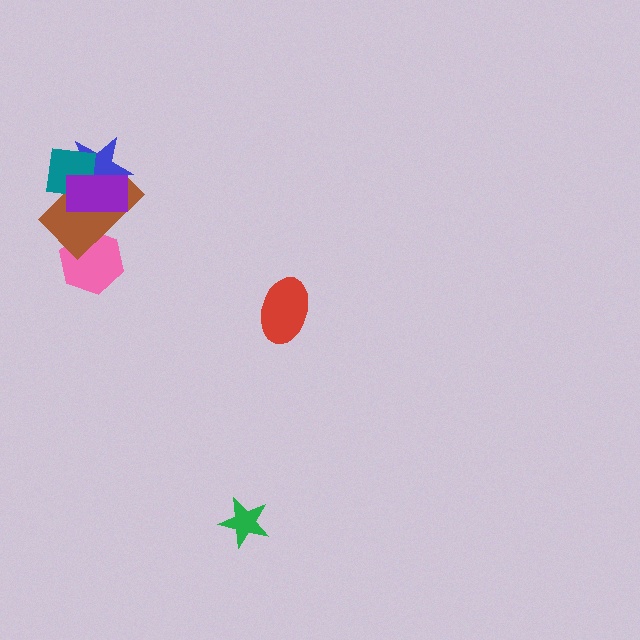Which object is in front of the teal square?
The purple rectangle is in front of the teal square.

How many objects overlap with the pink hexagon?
1 object overlaps with the pink hexagon.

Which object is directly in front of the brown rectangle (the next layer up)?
The blue star is directly in front of the brown rectangle.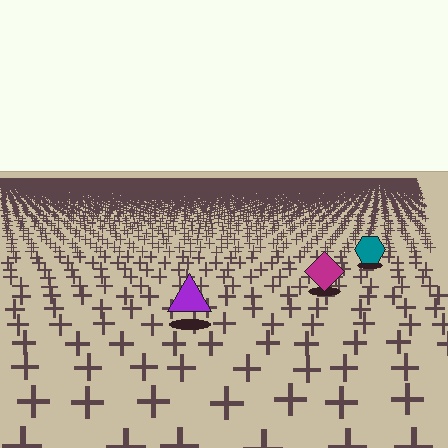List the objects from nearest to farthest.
From nearest to farthest: the purple triangle, the magenta diamond, the teal hexagon.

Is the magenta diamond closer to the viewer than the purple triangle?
No. The purple triangle is closer — you can tell from the texture gradient: the ground texture is coarser near it.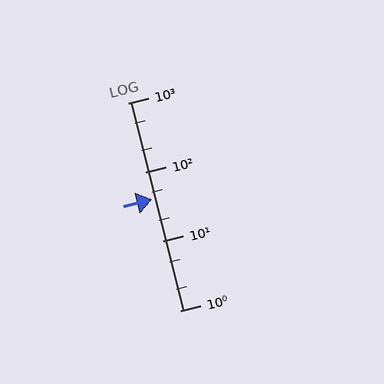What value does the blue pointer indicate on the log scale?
The pointer indicates approximately 40.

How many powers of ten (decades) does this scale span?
The scale spans 3 decades, from 1 to 1000.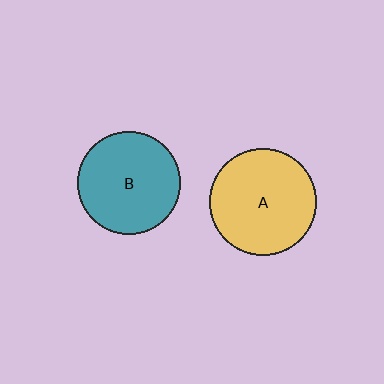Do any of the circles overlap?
No, none of the circles overlap.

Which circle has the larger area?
Circle A (yellow).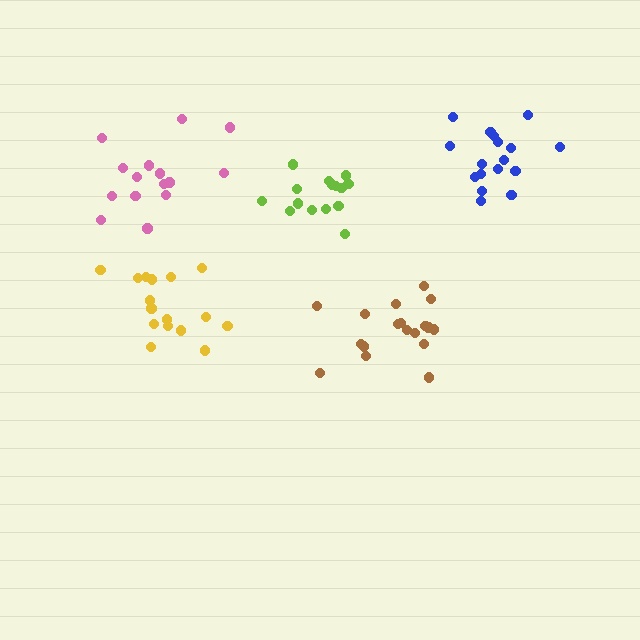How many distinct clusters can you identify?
There are 5 distinct clusters.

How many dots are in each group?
Group 1: 18 dots, Group 2: 15 dots, Group 3: 16 dots, Group 4: 17 dots, Group 5: 15 dots (81 total).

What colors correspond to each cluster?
The clusters are colored: brown, lime, yellow, blue, pink.